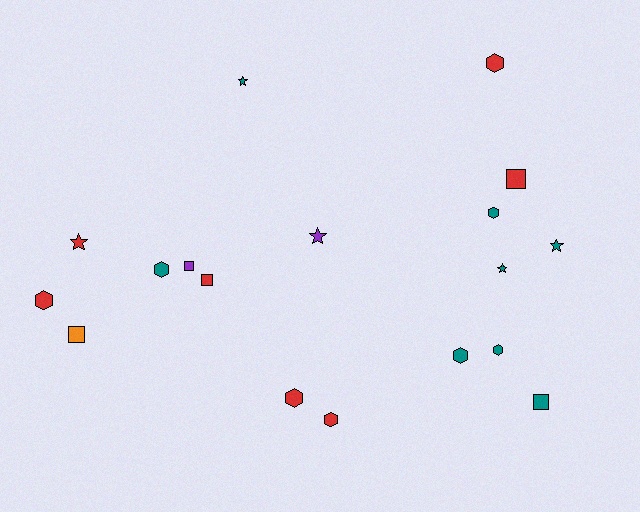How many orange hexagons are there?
There are no orange hexagons.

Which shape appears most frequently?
Hexagon, with 8 objects.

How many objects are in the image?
There are 18 objects.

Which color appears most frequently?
Teal, with 8 objects.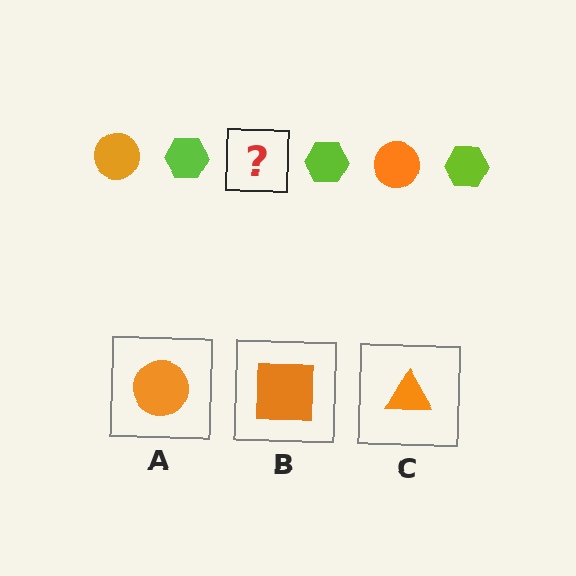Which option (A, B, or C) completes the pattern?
A.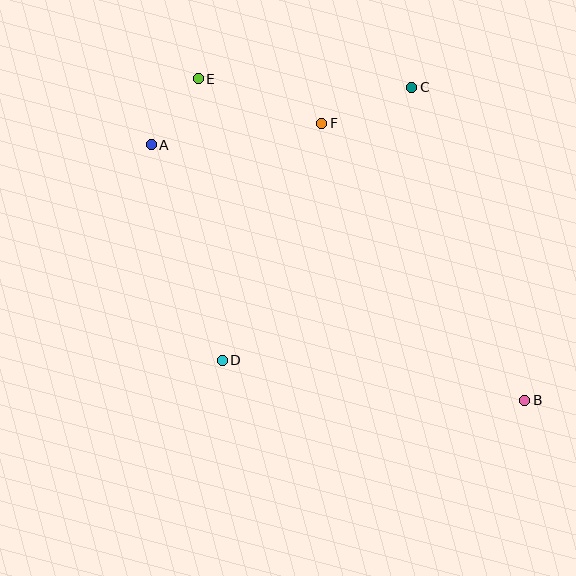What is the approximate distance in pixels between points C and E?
The distance between C and E is approximately 214 pixels.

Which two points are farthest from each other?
Points B and E are farthest from each other.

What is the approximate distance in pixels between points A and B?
The distance between A and B is approximately 453 pixels.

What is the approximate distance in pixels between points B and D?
The distance between B and D is approximately 305 pixels.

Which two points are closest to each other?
Points A and E are closest to each other.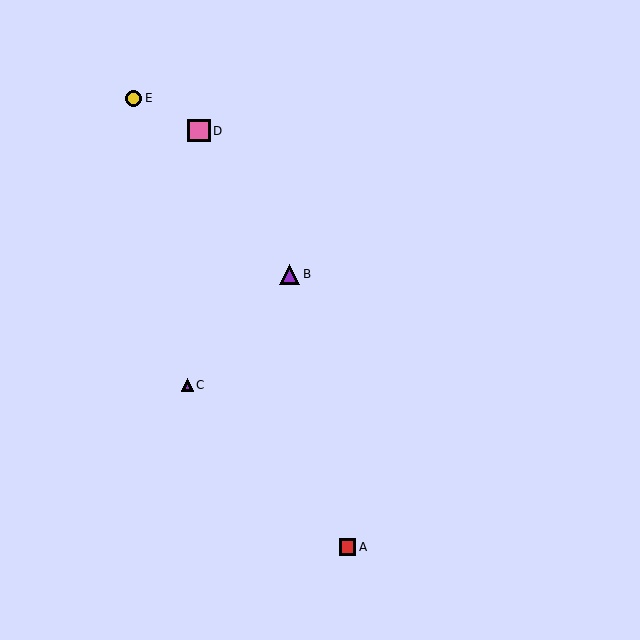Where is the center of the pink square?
The center of the pink square is at (199, 131).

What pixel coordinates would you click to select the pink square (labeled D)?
Click at (199, 131) to select the pink square D.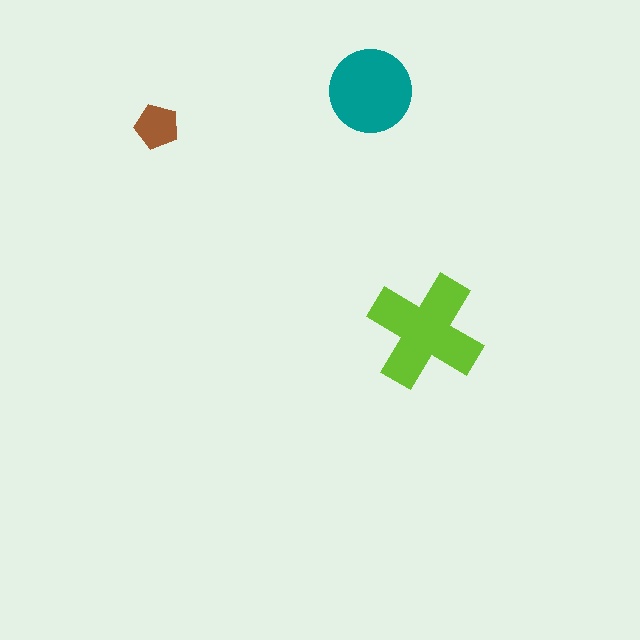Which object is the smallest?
The brown pentagon.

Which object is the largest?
The lime cross.